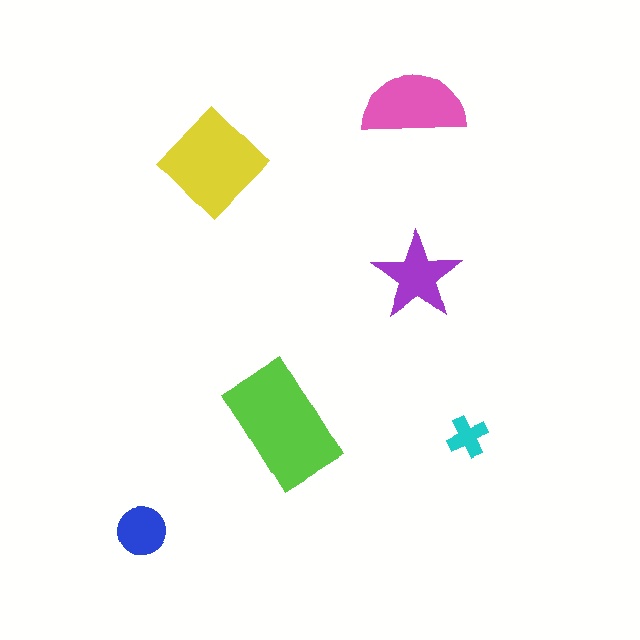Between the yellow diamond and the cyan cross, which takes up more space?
The yellow diamond.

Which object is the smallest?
The cyan cross.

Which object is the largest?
The lime rectangle.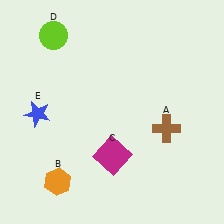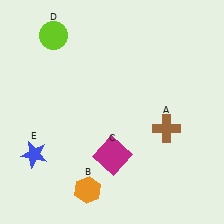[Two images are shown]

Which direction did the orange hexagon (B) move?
The orange hexagon (B) moved right.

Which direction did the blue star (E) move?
The blue star (E) moved down.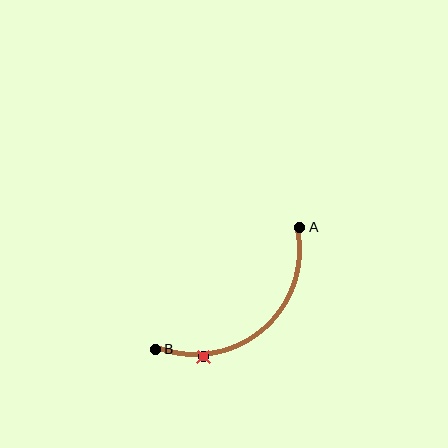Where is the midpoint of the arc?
The arc midpoint is the point on the curve farthest from the straight line joining A and B. It sits below and to the right of that line.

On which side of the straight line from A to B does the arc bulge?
The arc bulges below and to the right of the straight line connecting A and B.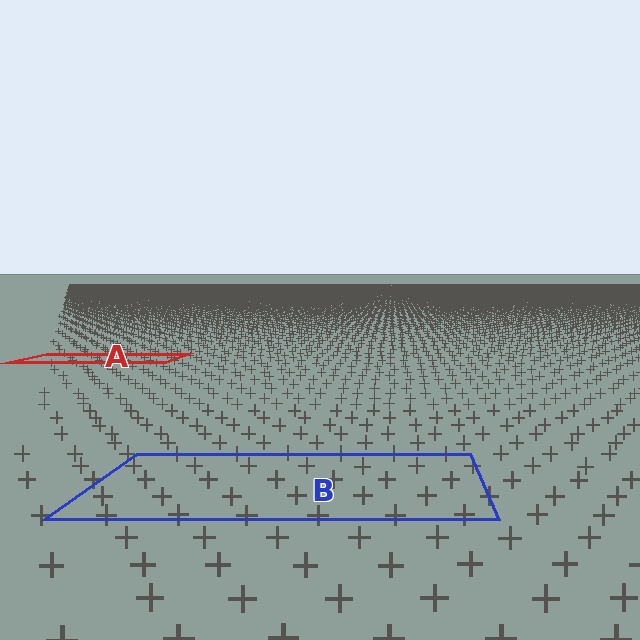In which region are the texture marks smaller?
The texture marks are smaller in region A, because it is farther away.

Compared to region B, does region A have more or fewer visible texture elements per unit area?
Region A has more texture elements per unit area — they are packed more densely because it is farther away.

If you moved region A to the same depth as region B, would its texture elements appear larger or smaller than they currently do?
They would appear larger. At a closer depth, the same texture elements are projected at a bigger on-screen size.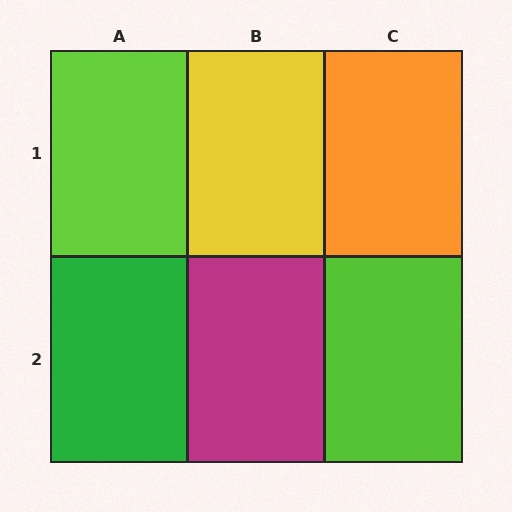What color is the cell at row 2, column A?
Green.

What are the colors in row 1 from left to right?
Lime, yellow, orange.